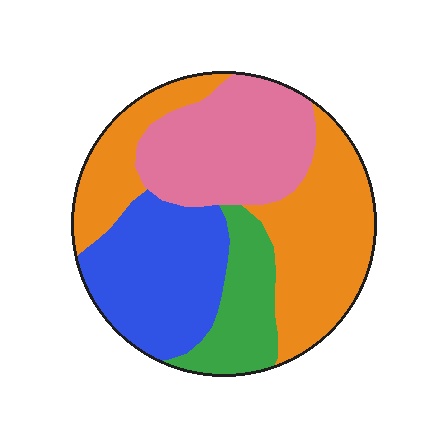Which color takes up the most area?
Orange, at roughly 35%.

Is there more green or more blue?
Blue.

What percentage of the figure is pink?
Pink takes up about one quarter (1/4) of the figure.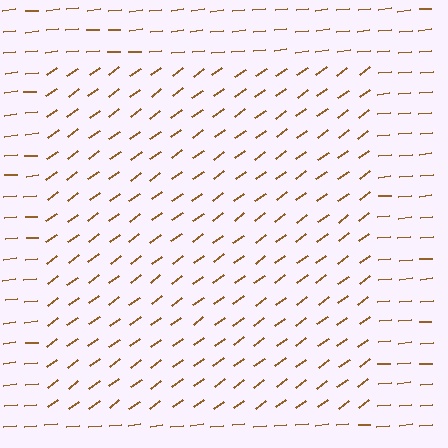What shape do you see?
I see a rectangle.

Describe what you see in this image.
The image is filled with small brown line segments. A rectangle region in the image has lines oriented differently from the surrounding lines, creating a visible texture boundary.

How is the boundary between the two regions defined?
The boundary is defined purely by a change in line orientation (approximately 31 degrees difference). All lines are the same color and thickness.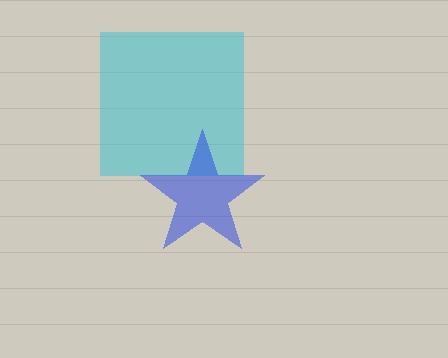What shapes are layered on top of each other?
The layered shapes are: a cyan square, a blue star.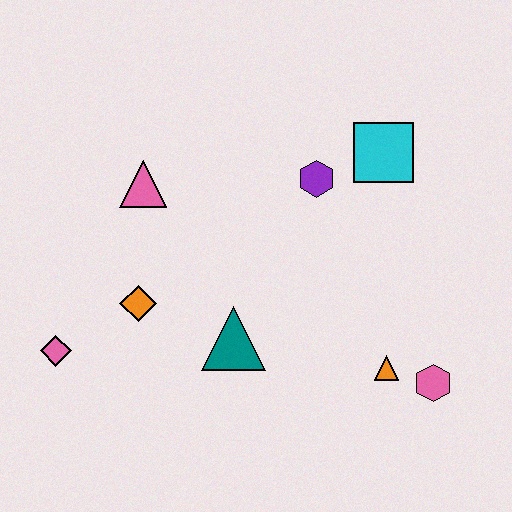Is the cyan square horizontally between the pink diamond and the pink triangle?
No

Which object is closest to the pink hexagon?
The orange triangle is closest to the pink hexagon.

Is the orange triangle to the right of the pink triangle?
Yes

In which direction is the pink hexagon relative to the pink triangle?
The pink hexagon is to the right of the pink triangle.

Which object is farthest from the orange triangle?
The pink diamond is farthest from the orange triangle.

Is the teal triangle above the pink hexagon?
Yes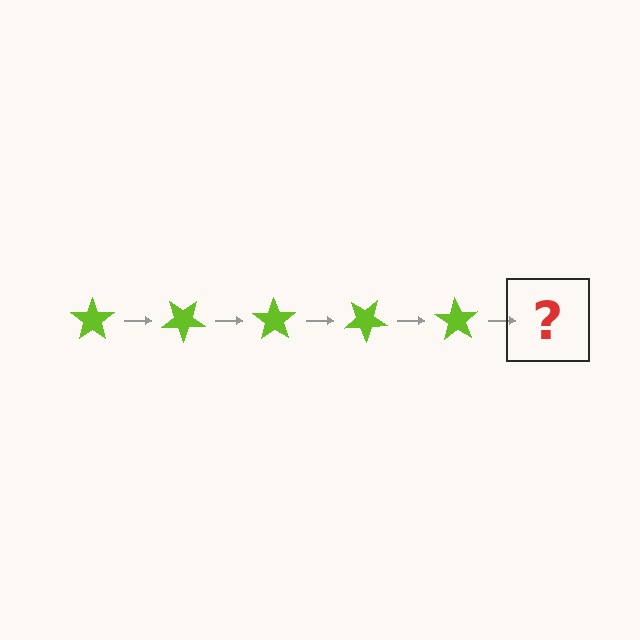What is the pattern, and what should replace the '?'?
The pattern is that the star rotates 35 degrees each step. The '?' should be a lime star rotated 175 degrees.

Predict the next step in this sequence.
The next step is a lime star rotated 175 degrees.